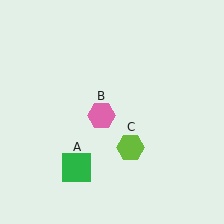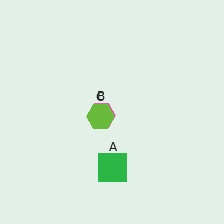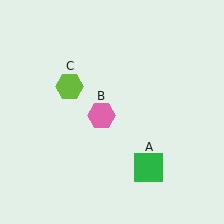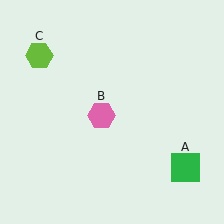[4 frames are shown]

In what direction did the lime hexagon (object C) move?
The lime hexagon (object C) moved up and to the left.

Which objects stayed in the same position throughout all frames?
Pink hexagon (object B) remained stationary.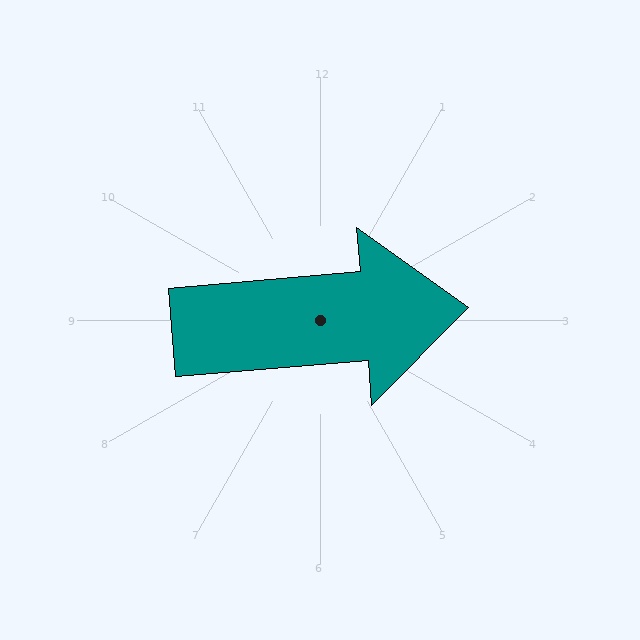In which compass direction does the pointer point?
East.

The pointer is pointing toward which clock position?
Roughly 3 o'clock.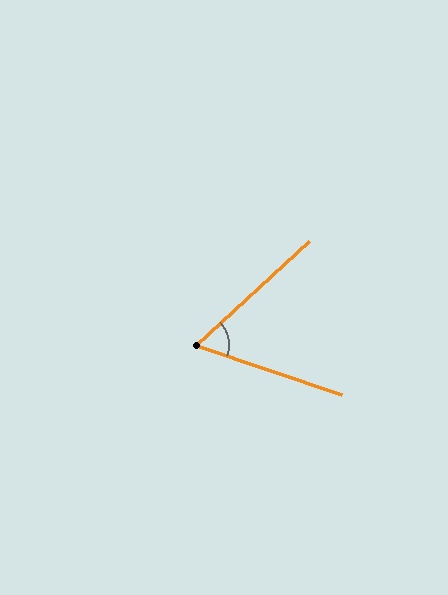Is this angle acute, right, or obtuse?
It is acute.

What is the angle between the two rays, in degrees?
Approximately 61 degrees.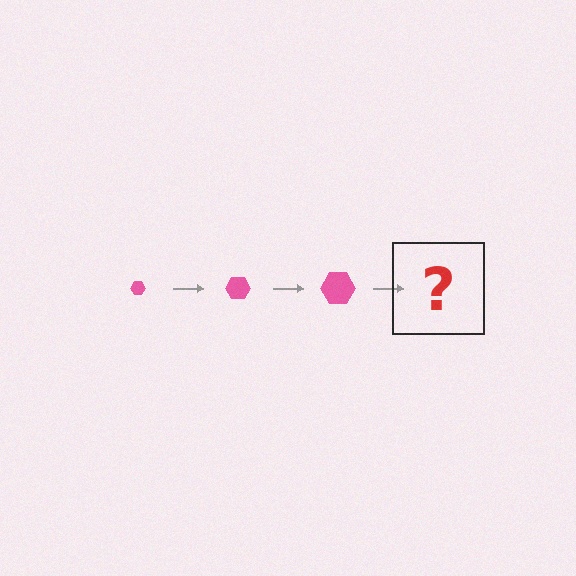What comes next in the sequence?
The next element should be a pink hexagon, larger than the previous one.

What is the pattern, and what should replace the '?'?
The pattern is that the hexagon gets progressively larger each step. The '?' should be a pink hexagon, larger than the previous one.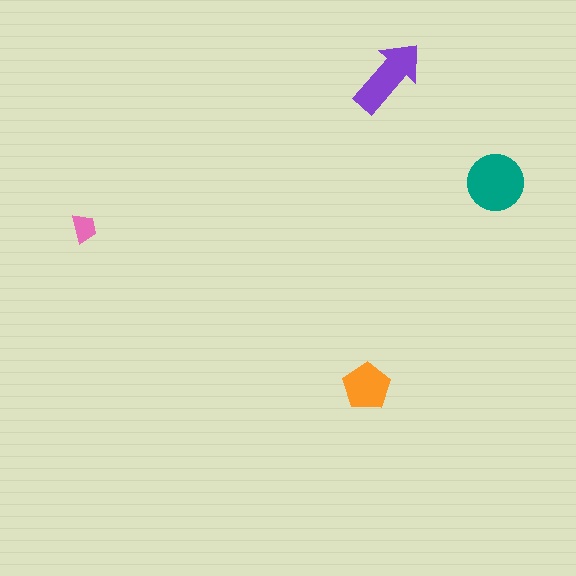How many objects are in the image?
There are 4 objects in the image.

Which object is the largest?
The teal circle.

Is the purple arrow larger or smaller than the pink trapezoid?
Larger.